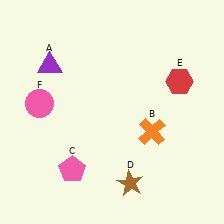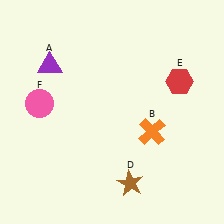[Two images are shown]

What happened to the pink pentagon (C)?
The pink pentagon (C) was removed in Image 2. It was in the bottom-left area of Image 1.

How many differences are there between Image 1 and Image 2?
There is 1 difference between the two images.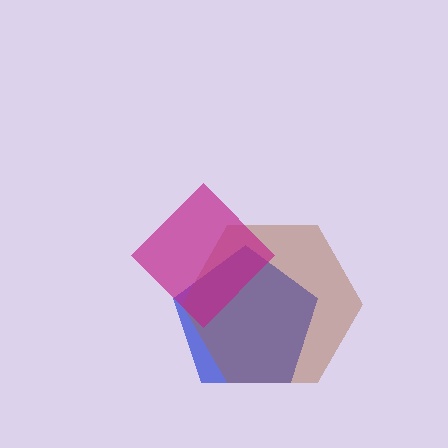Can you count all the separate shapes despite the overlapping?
Yes, there are 3 separate shapes.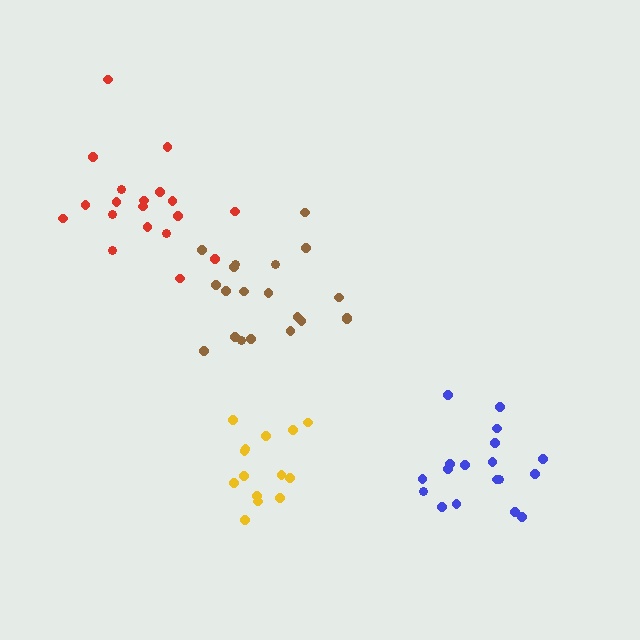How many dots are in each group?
Group 1: 18 dots, Group 2: 19 dots, Group 3: 20 dots, Group 4: 14 dots (71 total).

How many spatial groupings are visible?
There are 4 spatial groupings.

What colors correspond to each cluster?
The clusters are colored: blue, red, brown, yellow.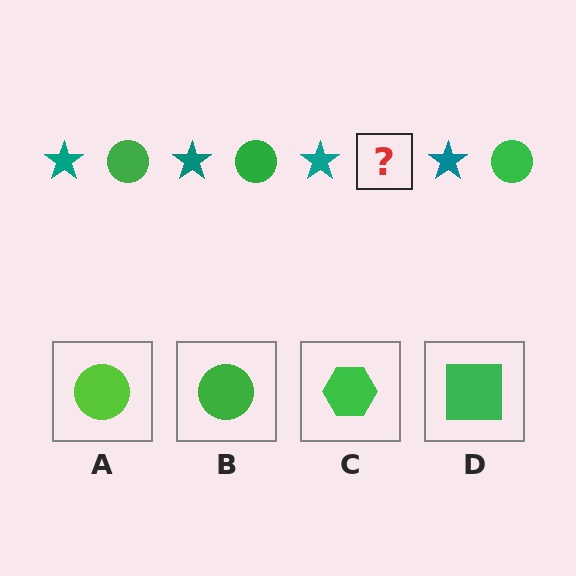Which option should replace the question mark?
Option B.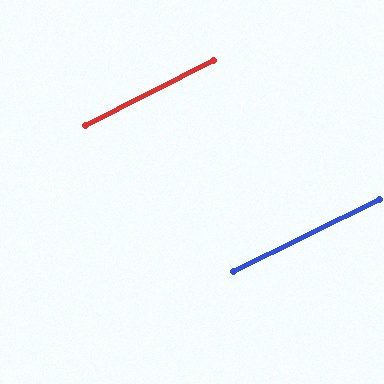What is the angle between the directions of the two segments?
Approximately 0 degrees.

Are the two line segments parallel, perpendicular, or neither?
Parallel — their directions differ by only 0.4°.